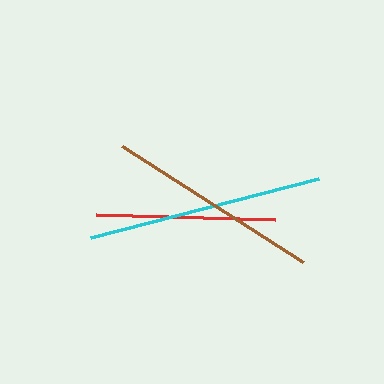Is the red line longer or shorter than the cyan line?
The cyan line is longer than the red line.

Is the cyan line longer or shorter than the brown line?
The cyan line is longer than the brown line.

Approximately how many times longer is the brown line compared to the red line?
The brown line is approximately 1.2 times the length of the red line.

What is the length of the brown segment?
The brown segment is approximately 215 pixels long.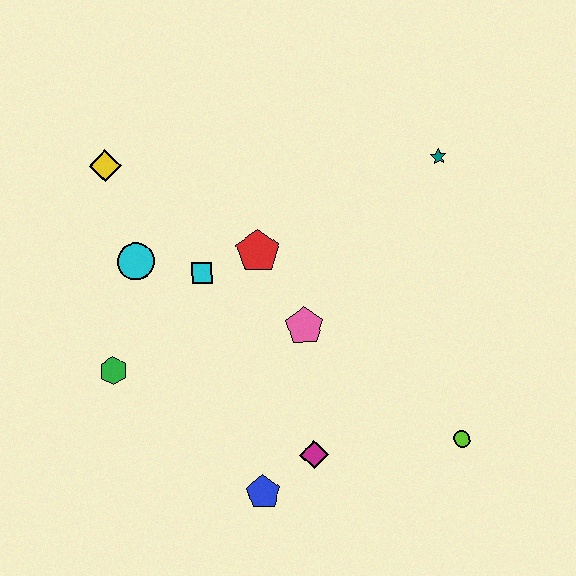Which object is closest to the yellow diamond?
The cyan circle is closest to the yellow diamond.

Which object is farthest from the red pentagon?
The lime circle is farthest from the red pentagon.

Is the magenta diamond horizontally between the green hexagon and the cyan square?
No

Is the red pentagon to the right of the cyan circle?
Yes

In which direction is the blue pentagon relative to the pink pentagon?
The blue pentagon is below the pink pentagon.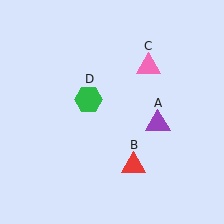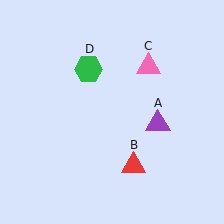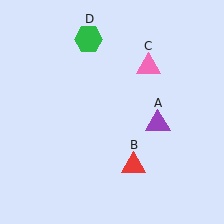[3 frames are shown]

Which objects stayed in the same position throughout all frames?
Purple triangle (object A) and red triangle (object B) and pink triangle (object C) remained stationary.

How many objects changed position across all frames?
1 object changed position: green hexagon (object D).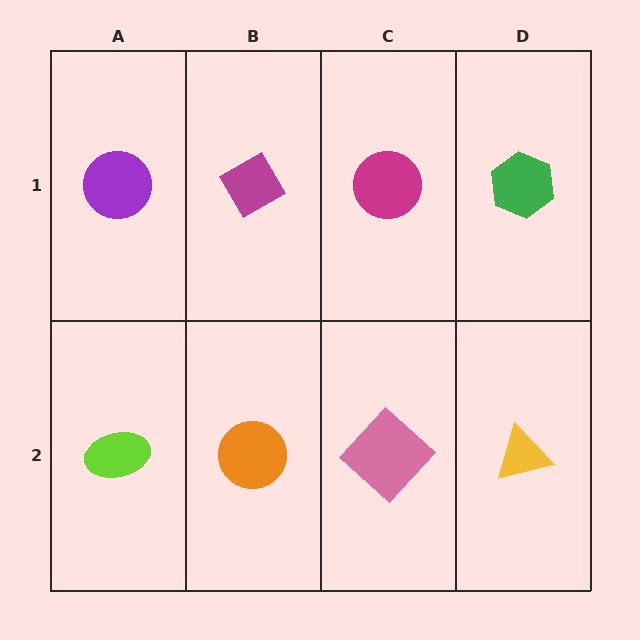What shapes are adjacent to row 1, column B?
An orange circle (row 2, column B), a purple circle (row 1, column A), a magenta circle (row 1, column C).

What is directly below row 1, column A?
A lime ellipse.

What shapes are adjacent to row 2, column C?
A magenta circle (row 1, column C), an orange circle (row 2, column B), a yellow triangle (row 2, column D).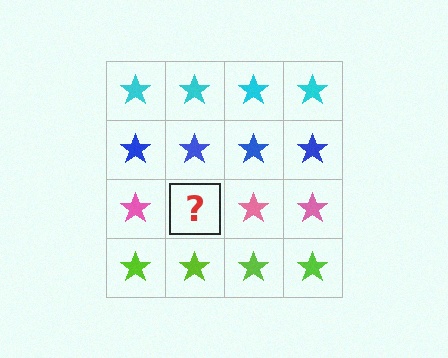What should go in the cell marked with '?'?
The missing cell should contain a pink star.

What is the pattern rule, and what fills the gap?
The rule is that each row has a consistent color. The gap should be filled with a pink star.